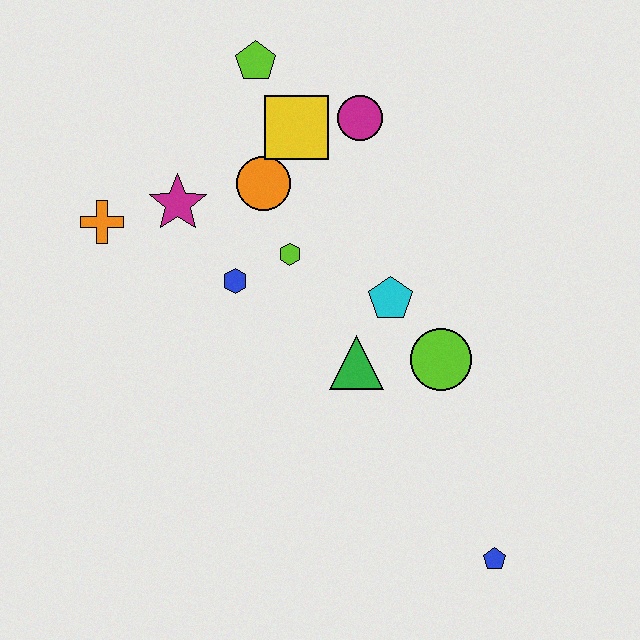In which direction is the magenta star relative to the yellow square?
The magenta star is to the left of the yellow square.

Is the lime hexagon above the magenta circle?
No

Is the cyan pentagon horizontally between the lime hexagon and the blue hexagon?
No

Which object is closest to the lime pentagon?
The yellow square is closest to the lime pentagon.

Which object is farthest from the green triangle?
The lime pentagon is farthest from the green triangle.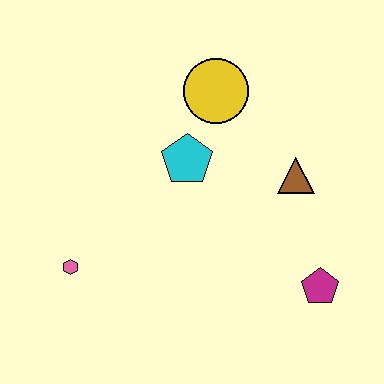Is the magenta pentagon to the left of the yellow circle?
No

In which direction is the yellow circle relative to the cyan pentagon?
The yellow circle is above the cyan pentagon.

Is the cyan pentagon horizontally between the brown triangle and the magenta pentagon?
No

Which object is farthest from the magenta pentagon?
The pink hexagon is farthest from the magenta pentagon.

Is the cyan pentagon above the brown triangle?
Yes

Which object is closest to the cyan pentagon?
The yellow circle is closest to the cyan pentagon.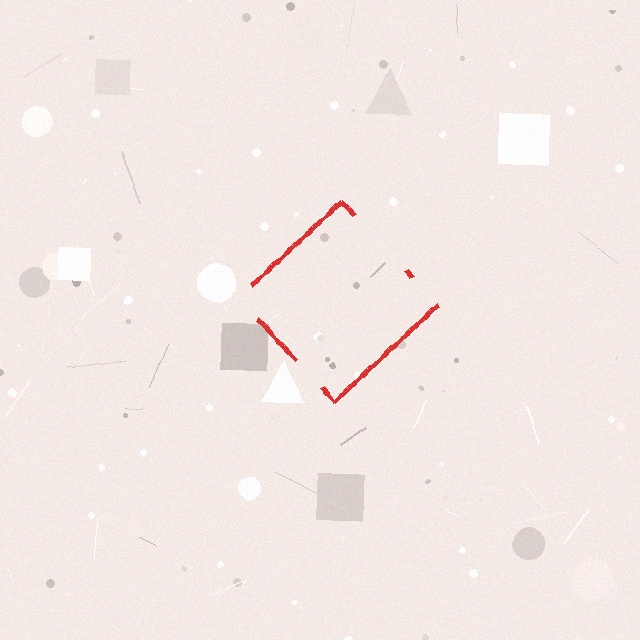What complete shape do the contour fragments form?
The contour fragments form a diamond.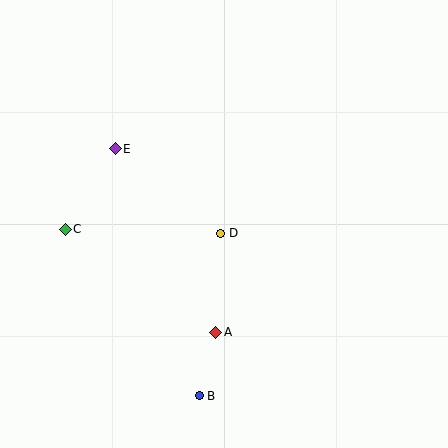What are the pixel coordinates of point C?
Point C is at (65, 229).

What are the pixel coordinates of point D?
Point D is at (221, 233).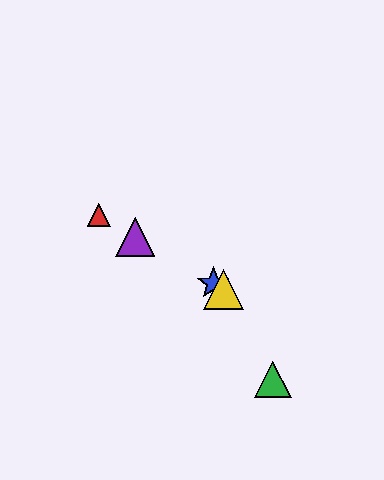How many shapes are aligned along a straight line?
4 shapes (the red triangle, the blue star, the yellow triangle, the purple triangle) are aligned along a straight line.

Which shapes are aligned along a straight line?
The red triangle, the blue star, the yellow triangle, the purple triangle are aligned along a straight line.